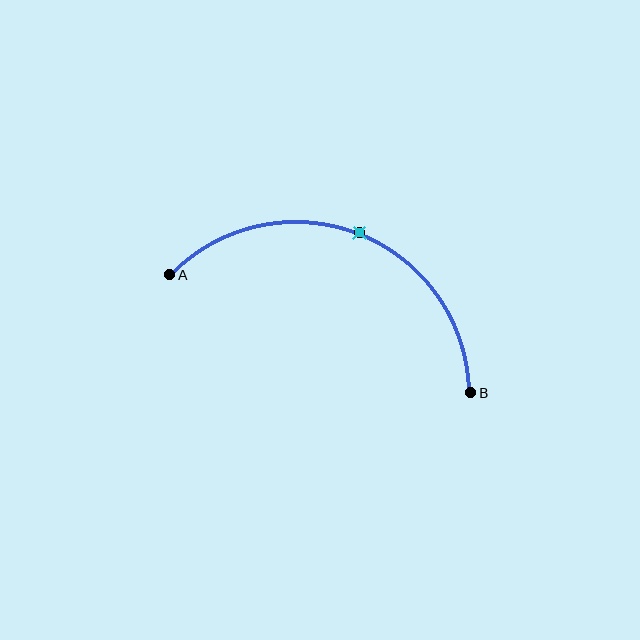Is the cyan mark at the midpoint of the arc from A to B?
Yes. The cyan mark lies on the arc at equal arc-length from both A and B — it is the arc midpoint.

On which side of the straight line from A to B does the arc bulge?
The arc bulges above the straight line connecting A and B.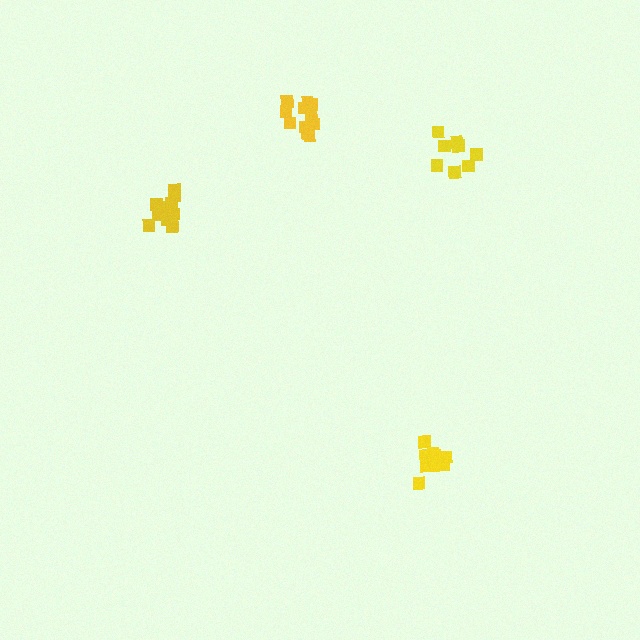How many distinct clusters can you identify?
There are 4 distinct clusters.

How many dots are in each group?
Group 1: 8 dots, Group 2: 12 dots, Group 3: 9 dots, Group 4: 10 dots (39 total).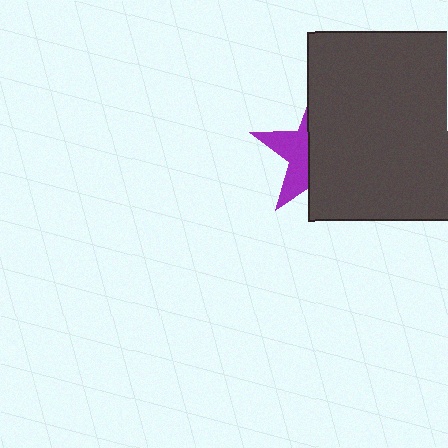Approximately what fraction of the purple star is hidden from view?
Roughly 64% of the purple star is hidden behind the dark gray square.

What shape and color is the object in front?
The object in front is a dark gray square.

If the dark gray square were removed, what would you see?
You would see the complete purple star.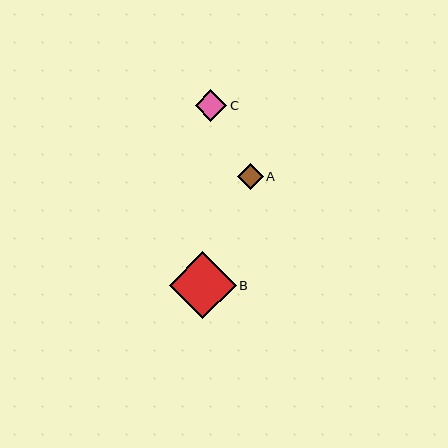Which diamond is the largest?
Diamond B is the largest with a size of approximately 67 pixels.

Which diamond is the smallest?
Diamond A is the smallest with a size of approximately 26 pixels.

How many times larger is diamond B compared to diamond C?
Diamond B is approximately 2.1 times the size of diamond C.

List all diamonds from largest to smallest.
From largest to smallest: B, C, A.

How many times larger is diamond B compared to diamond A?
Diamond B is approximately 2.6 times the size of diamond A.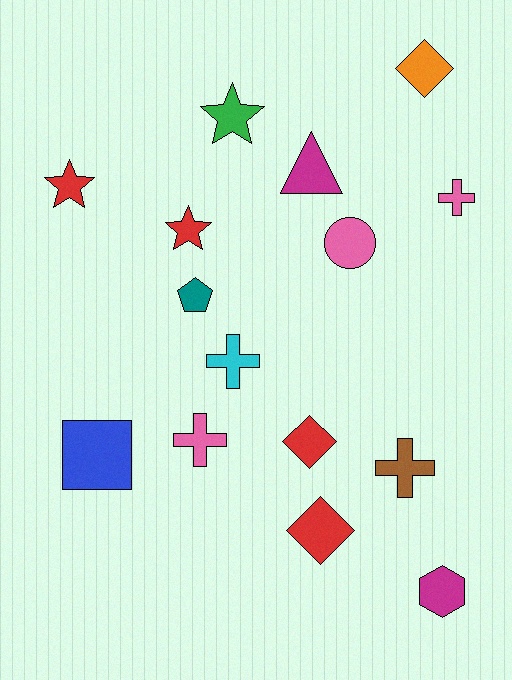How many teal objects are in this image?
There is 1 teal object.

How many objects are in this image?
There are 15 objects.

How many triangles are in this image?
There is 1 triangle.